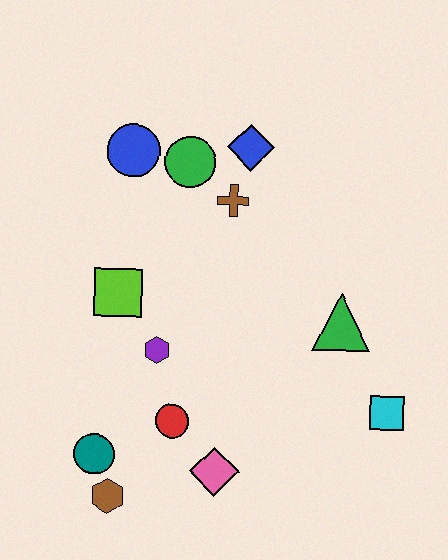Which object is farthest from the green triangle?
The brown hexagon is farthest from the green triangle.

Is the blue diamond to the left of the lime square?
No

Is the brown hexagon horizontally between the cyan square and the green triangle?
No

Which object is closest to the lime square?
The purple hexagon is closest to the lime square.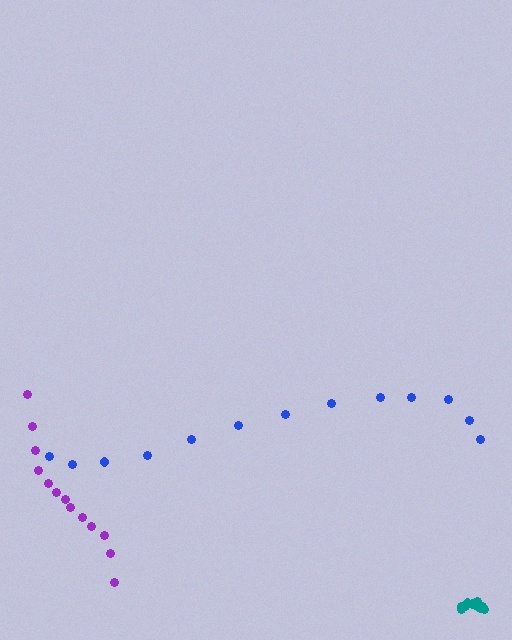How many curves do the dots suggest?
There are 3 distinct paths.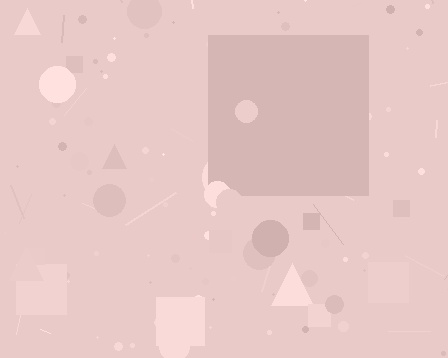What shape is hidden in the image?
A square is hidden in the image.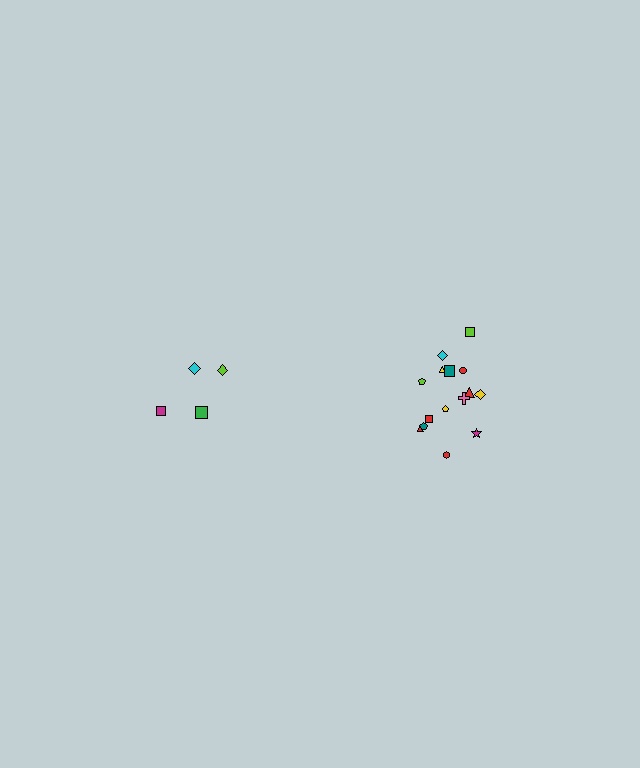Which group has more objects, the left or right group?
The right group.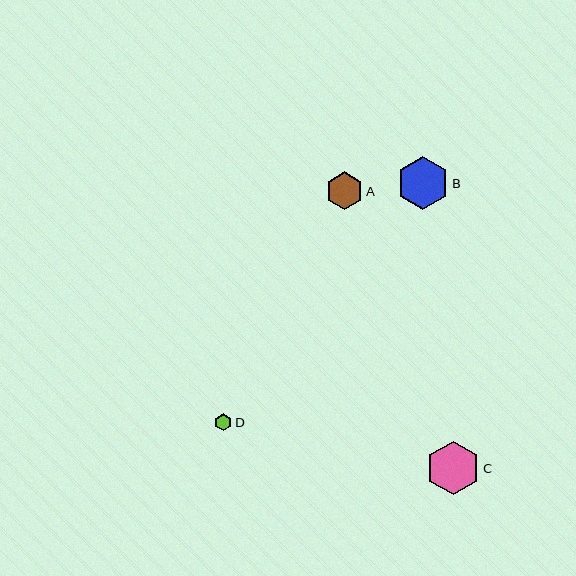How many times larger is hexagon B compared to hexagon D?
Hexagon B is approximately 3.1 times the size of hexagon D.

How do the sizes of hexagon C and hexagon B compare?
Hexagon C and hexagon B are approximately the same size.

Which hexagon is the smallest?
Hexagon D is the smallest with a size of approximately 17 pixels.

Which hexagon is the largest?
Hexagon C is the largest with a size of approximately 54 pixels.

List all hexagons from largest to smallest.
From largest to smallest: C, B, A, D.